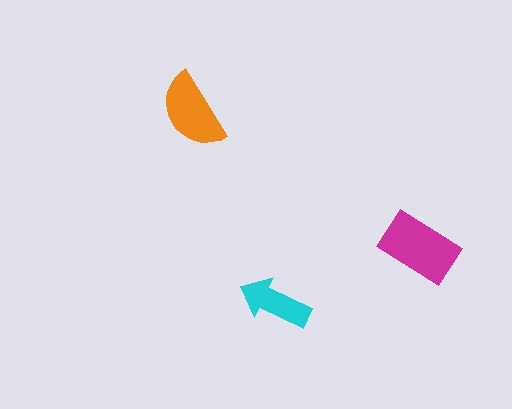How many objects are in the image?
There are 3 objects in the image.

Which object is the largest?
The magenta rectangle.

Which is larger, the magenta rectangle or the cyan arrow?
The magenta rectangle.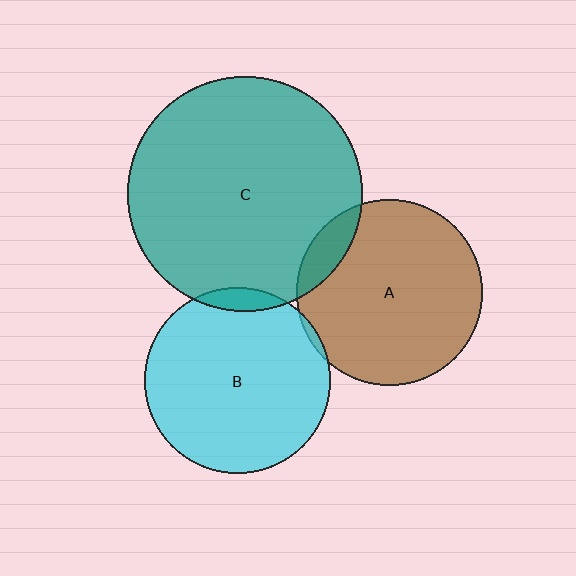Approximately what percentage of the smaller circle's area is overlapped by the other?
Approximately 10%.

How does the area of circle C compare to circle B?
Approximately 1.6 times.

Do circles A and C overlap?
Yes.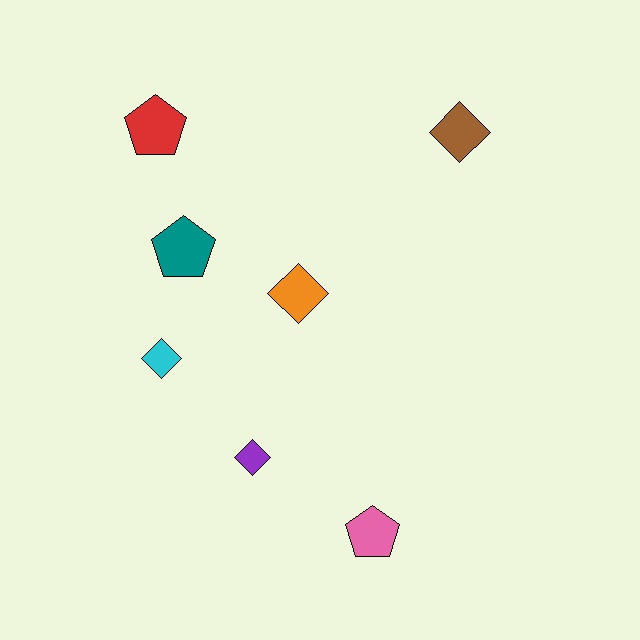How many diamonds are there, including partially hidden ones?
There are 4 diamonds.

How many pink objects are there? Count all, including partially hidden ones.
There is 1 pink object.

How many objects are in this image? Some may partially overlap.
There are 7 objects.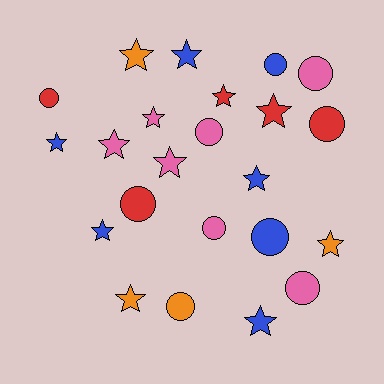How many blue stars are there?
There are 5 blue stars.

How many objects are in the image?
There are 23 objects.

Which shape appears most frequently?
Star, with 13 objects.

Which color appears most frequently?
Pink, with 7 objects.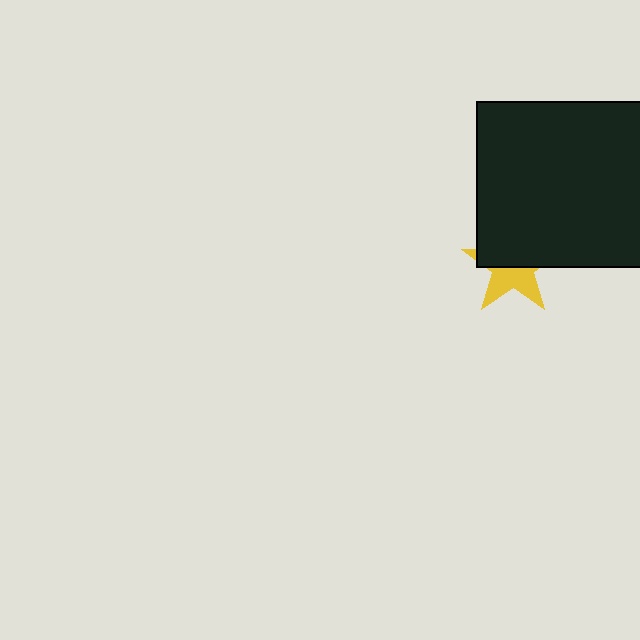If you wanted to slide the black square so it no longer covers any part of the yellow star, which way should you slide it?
Slide it up — that is the most direct way to separate the two shapes.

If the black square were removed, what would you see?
You would see the complete yellow star.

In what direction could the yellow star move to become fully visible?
The yellow star could move down. That would shift it out from behind the black square entirely.